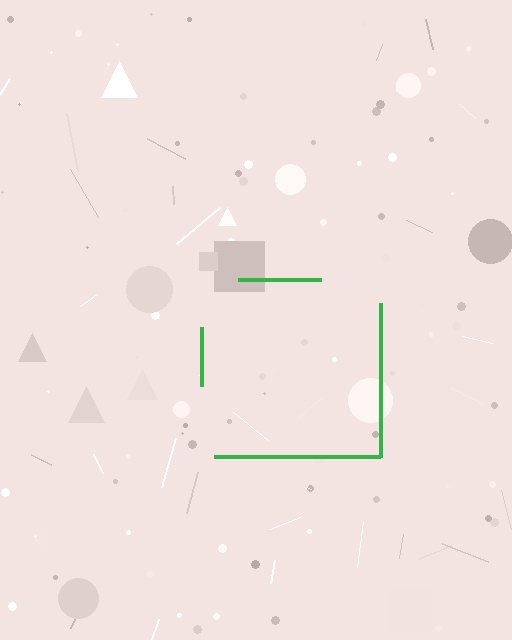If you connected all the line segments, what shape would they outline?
They would outline a square.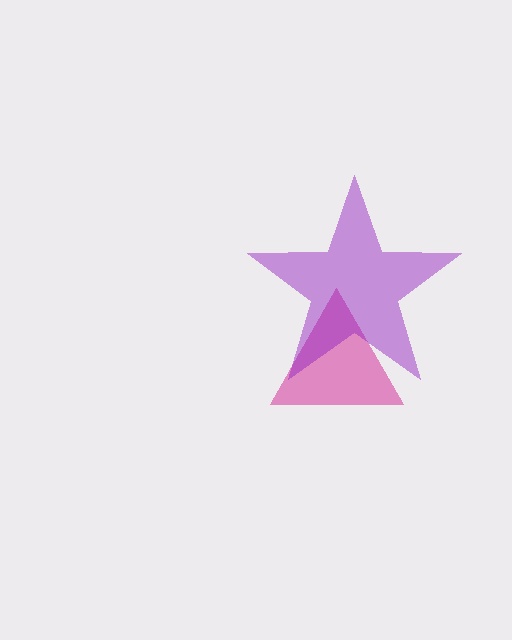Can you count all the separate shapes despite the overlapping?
Yes, there are 2 separate shapes.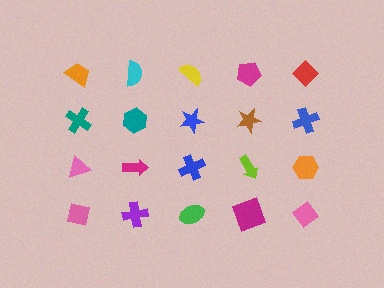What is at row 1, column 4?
A magenta pentagon.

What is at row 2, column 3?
A blue star.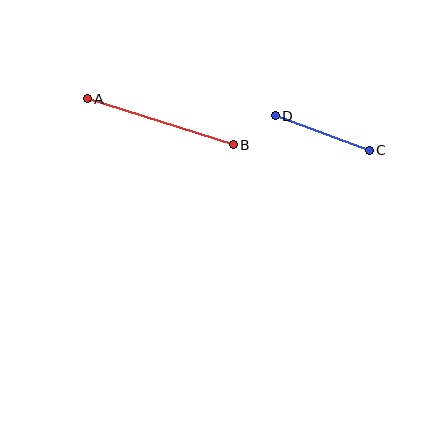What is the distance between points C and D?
The distance is approximately 100 pixels.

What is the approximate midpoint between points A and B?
The midpoint is at approximately (160, 122) pixels.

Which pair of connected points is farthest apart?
Points A and B are farthest apart.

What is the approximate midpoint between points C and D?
The midpoint is at approximately (322, 133) pixels.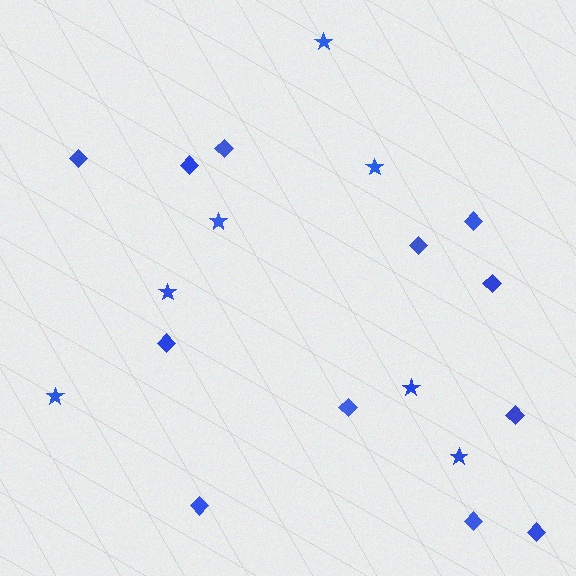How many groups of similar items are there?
There are 2 groups: one group of stars (7) and one group of diamonds (12).